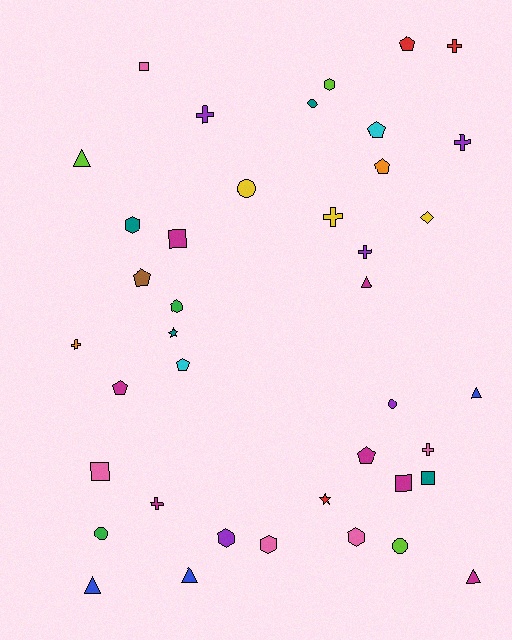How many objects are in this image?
There are 40 objects.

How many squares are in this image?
There are 5 squares.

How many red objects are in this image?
There are 3 red objects.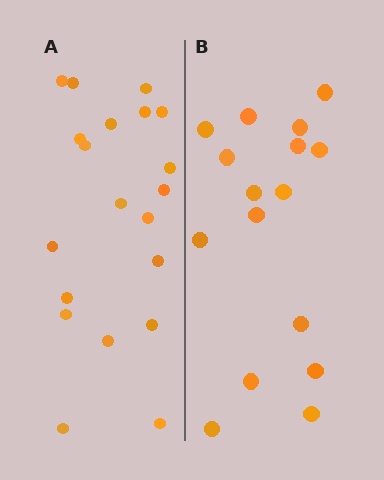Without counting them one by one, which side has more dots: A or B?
Region A (the left region) has more dots.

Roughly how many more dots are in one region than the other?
Region A has about 4 more dots than region B.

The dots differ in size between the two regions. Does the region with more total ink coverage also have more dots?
No. Region B has more total ink coverage because its dots are larger, but region A actually contains more individual dots. Total area can be misleading — the number of items is what matters here.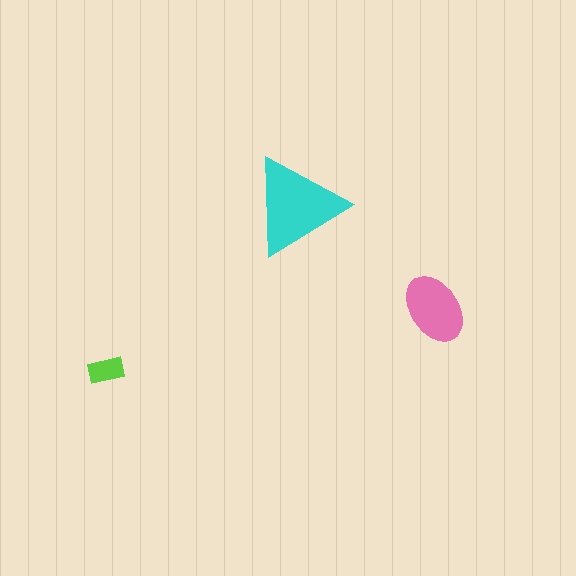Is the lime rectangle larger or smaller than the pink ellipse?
Smaller.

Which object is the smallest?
The lime rectangle.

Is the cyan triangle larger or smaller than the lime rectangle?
Larger.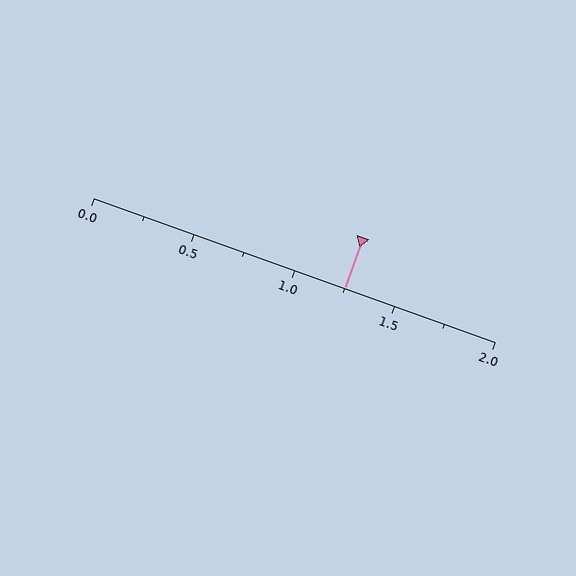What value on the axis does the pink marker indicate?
The marker indicates approximately 1.25.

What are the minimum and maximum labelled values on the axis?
The axis runs from 0.0 to 2.0.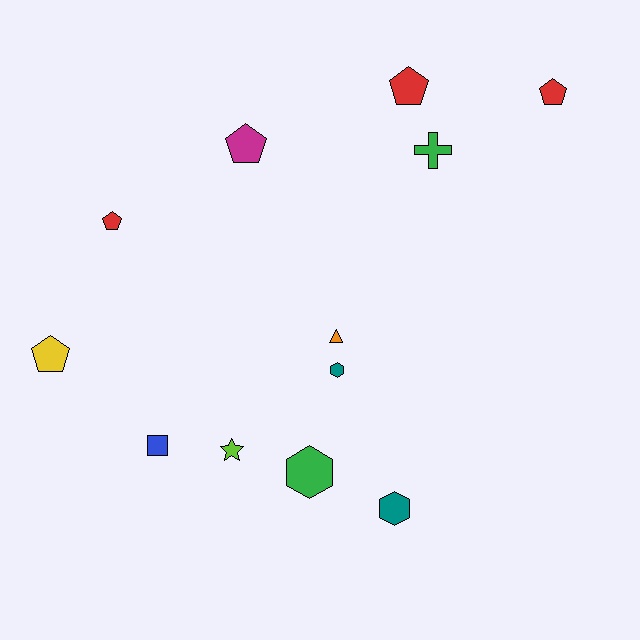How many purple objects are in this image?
There are no purple objects.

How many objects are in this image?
There are 12 objects.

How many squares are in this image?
There is 1 square.